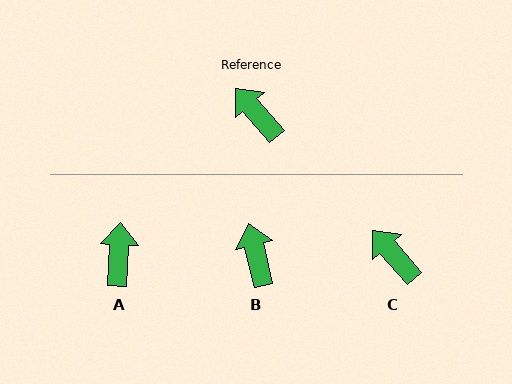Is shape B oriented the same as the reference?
No, it is off by about 27 degrees.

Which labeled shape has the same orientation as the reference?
C.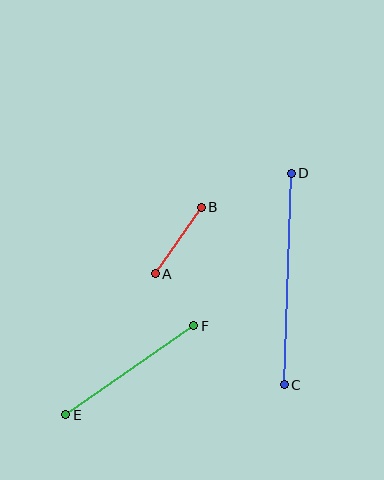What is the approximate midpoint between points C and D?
The midpoint is at approximately (288, 279) pixels.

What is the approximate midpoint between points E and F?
The midpoint is at approximately (130, 370) pixels.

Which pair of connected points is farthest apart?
Points C and D are farthest apart.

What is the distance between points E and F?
The distance is approximately 156 pixels.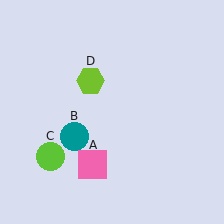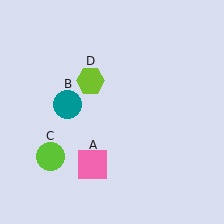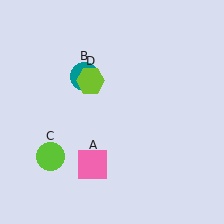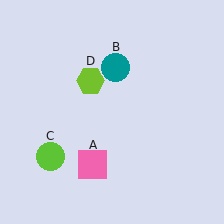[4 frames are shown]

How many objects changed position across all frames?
1 object changed position: teal circle (object B).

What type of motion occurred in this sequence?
The teal circle (object B) rotated clockwise around the center of the scene.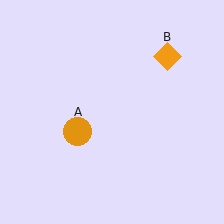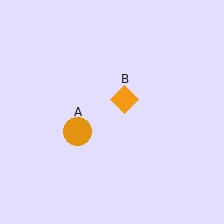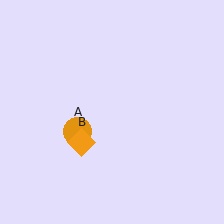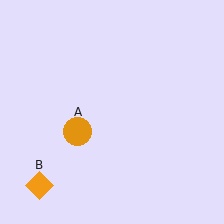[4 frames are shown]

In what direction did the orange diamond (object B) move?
The orange diamond (object B) moved down and to the left.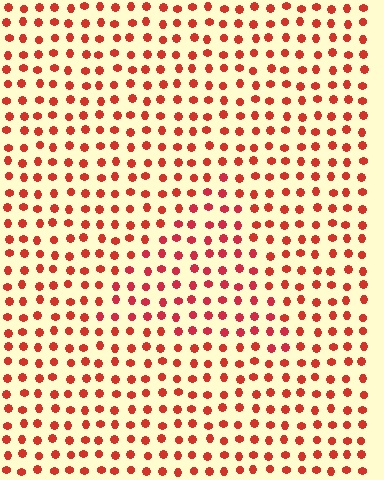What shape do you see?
I see a triangle.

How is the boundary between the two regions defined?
The boundary is defined purely by a slight shift in hue (about 14 degrees). Spacing, size, and orientation are identical on both sides.